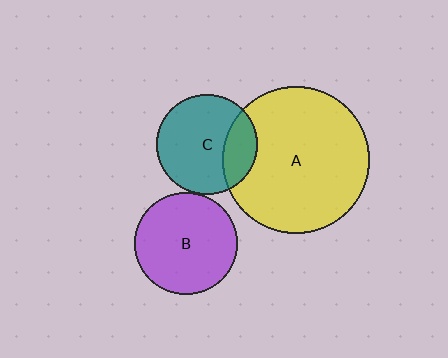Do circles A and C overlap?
Yes.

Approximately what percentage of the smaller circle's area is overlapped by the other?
Approximately 25%.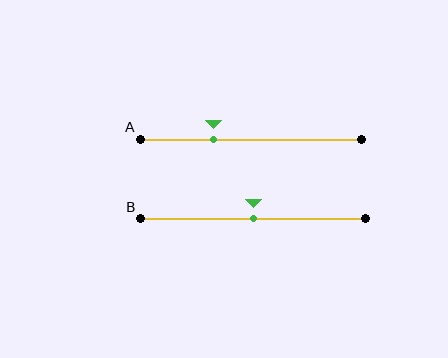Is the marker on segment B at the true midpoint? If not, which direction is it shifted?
Yes, the marker on segment B is at the true midpoint.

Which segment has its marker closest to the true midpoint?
Segment B has its marker closest to the true midpoint.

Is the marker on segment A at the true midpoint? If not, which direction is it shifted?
No, the marker on segment A is shifted to the left by about 17% of the segment length.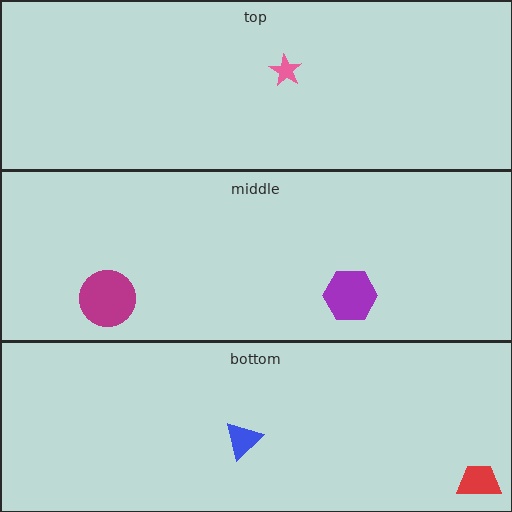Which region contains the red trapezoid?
The bottom region.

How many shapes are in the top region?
1.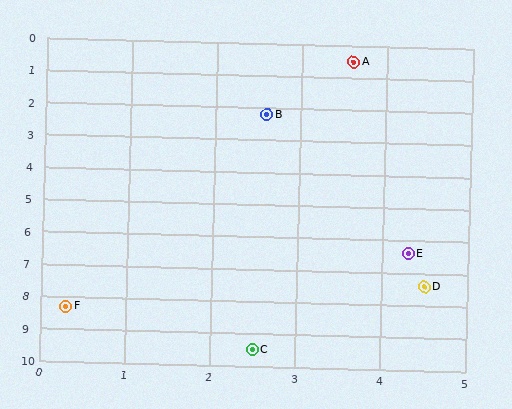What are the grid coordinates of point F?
Point F is at approximately (0.3, 8.3).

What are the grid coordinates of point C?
Point C is at approximately (2.5, 9.5).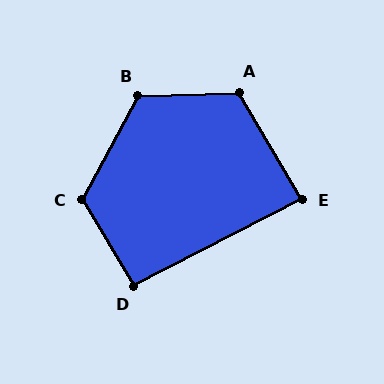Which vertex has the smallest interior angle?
E, at approximately 87 degrees.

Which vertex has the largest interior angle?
C, at approximately 121 degrees.